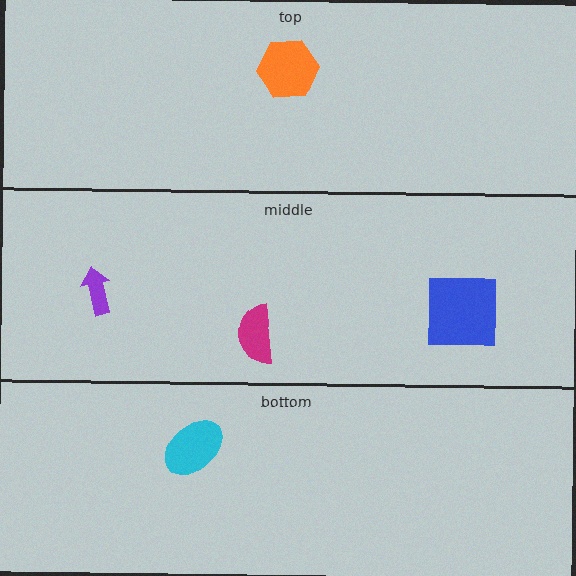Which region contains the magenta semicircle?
The middle region.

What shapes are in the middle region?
The blue square, the purple arrow, the magenta semicircle.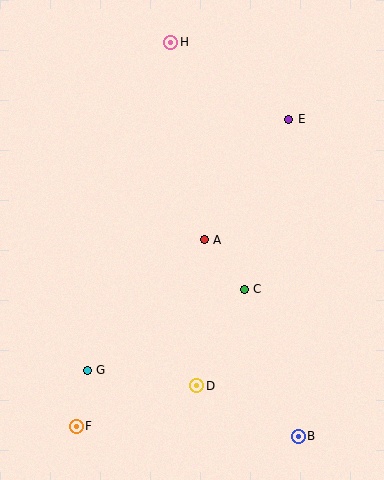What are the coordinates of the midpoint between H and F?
The midpoint between H and F is at (123, 234).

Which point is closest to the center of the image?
Point A at (204, 240) is closest to the center.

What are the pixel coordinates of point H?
Point H is at (171, 42).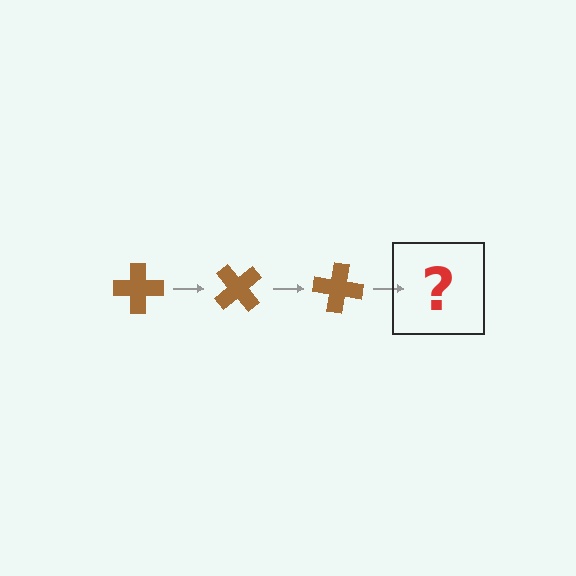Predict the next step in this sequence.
The next step is a brown cross rotated 150 degrees.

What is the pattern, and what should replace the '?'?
The pattern is that the cross rotates 50 degrees each step. The '?' should be a brown cross rotated 150 degrees.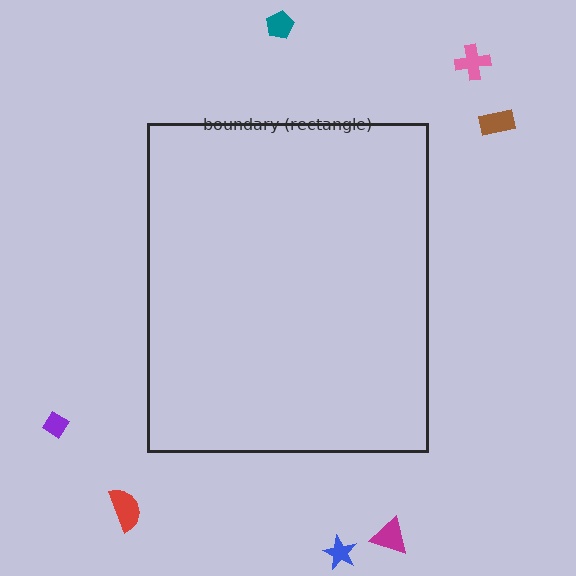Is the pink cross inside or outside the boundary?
Outside.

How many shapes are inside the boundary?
0 inside, 7 outside.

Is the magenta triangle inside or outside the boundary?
Outside.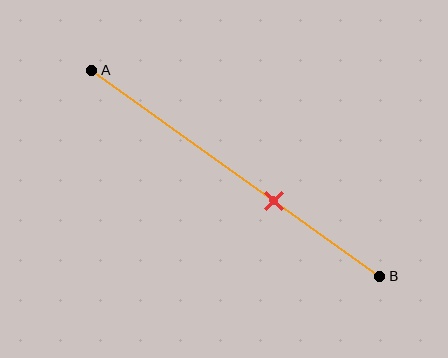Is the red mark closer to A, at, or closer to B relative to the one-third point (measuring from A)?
The red mark is closer to point B than the one-third point of segment AB.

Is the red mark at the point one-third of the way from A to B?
No, the mark is at about 65% from A, not at the 33% one-third point.